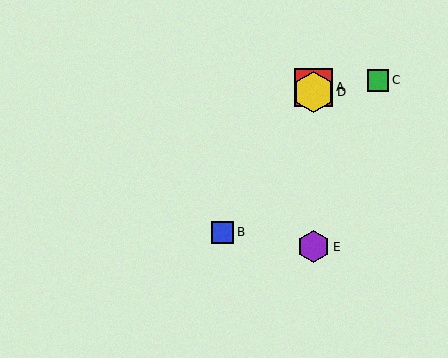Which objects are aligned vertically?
Objects A, D, E are aligned vertically.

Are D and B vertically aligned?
No, D is at x≈314 and B is at x≈223.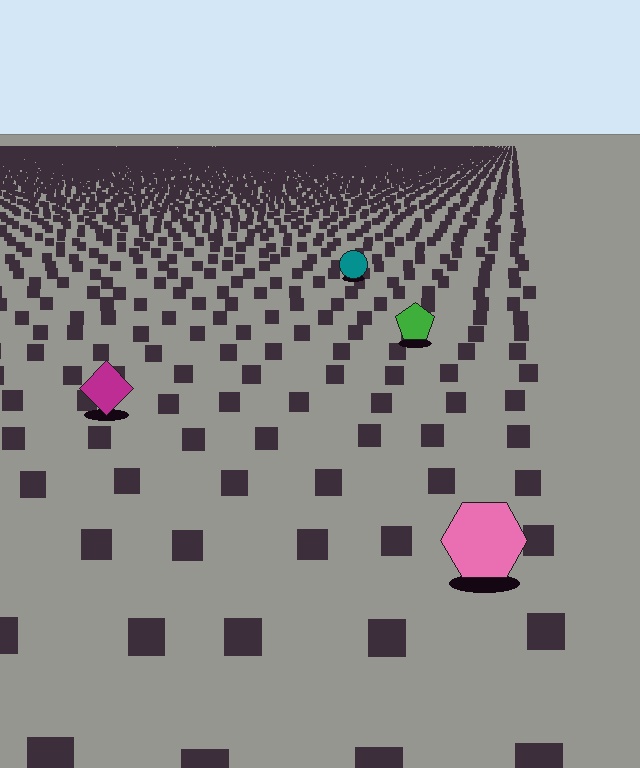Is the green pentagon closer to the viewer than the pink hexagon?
No. The pink hexagon is closer — you can tell from the texture gradient: the ground texture is coarser near it.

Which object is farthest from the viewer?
The teal circle is farthest from the viewer. It appears smaller and the ground texture around it is denser.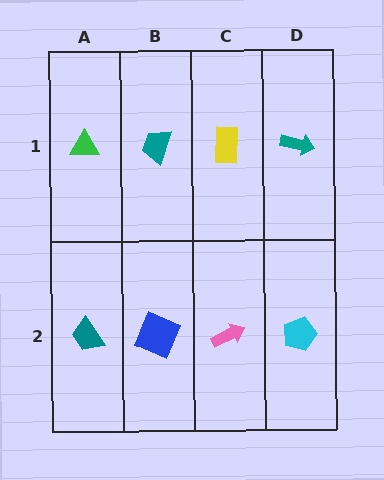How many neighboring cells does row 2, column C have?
3.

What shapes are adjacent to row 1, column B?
A blue square (row 2, column B), a green triangle (row 1, column A), a yellow rectangle (row 1, column C).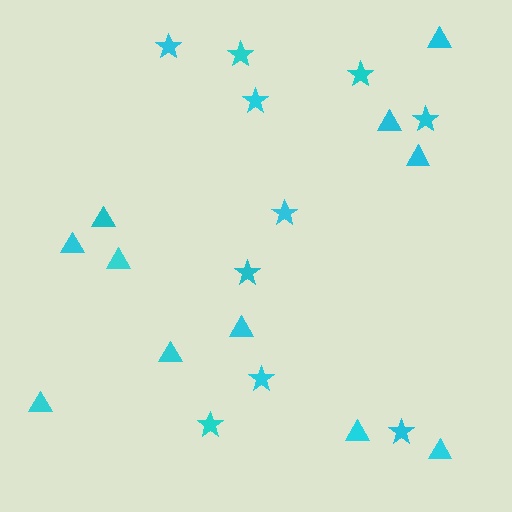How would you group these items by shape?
There are 2 groups: one group of stars (10) and one group of triangles (11).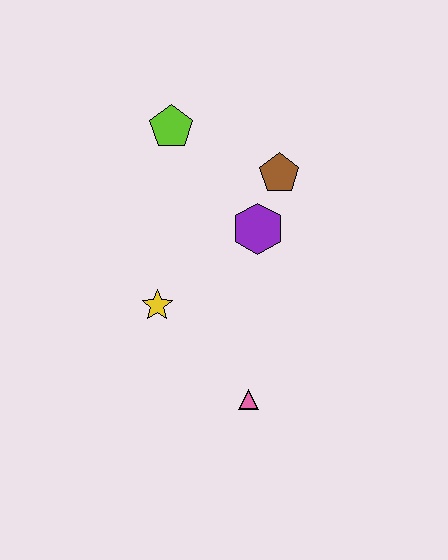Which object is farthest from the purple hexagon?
The pink triangle is farthest from the purple hexagon.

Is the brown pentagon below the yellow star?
No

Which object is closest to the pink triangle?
The yellow star is closest to the pink triangle.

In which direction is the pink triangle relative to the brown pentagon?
The pink triangle is below the brown pentagon.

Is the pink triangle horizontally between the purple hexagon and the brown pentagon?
No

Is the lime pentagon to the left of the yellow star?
No